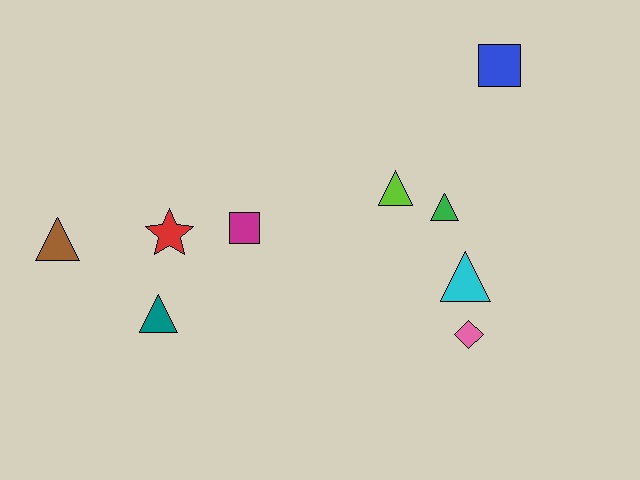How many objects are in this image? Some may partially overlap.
There are 9 objects.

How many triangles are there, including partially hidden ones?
There are 5 triangles.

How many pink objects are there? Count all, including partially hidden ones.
There is 1 pink object.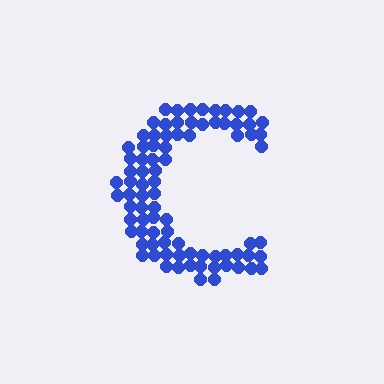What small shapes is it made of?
It is made of small circles.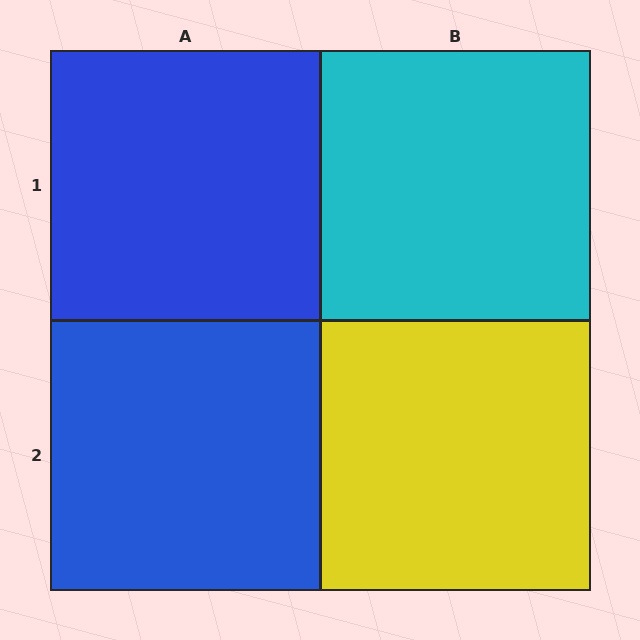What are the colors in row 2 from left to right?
Blue, yellow.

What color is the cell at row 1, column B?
Cyan.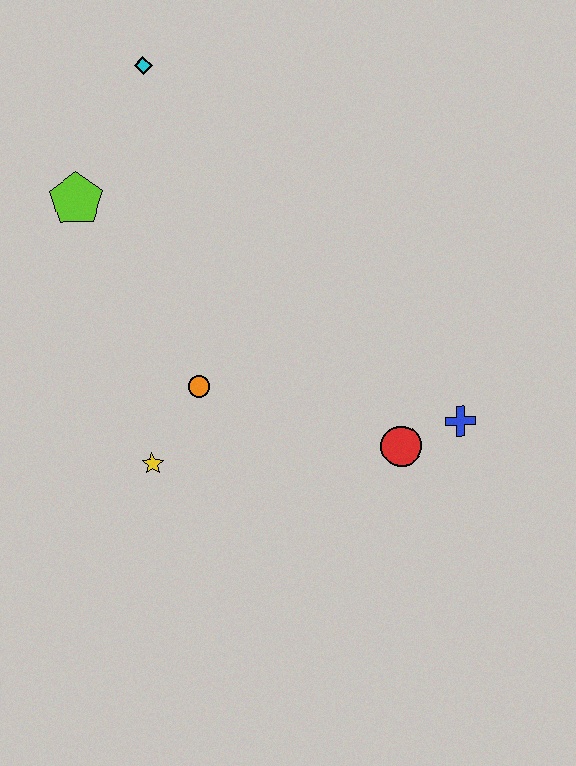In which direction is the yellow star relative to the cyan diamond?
The yellow star is below the cyan diamond.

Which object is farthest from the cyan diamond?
The blue cross is farthest from the cyan diamond.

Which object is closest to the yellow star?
The orange circle is closest to the yellow star.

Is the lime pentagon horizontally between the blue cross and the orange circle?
No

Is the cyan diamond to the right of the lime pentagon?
Yes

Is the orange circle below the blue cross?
No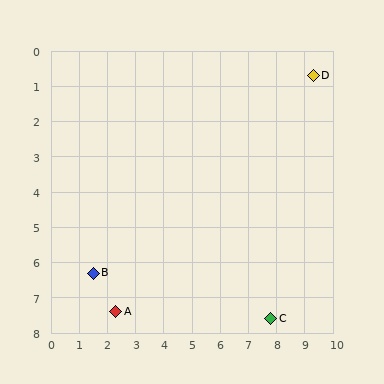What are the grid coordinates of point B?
Point B is at approximately (1.5, 6.3).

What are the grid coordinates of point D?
Point D is at approximately (9.3, 0.7).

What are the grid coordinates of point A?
Point A is at approximately (2.3, 7.4).